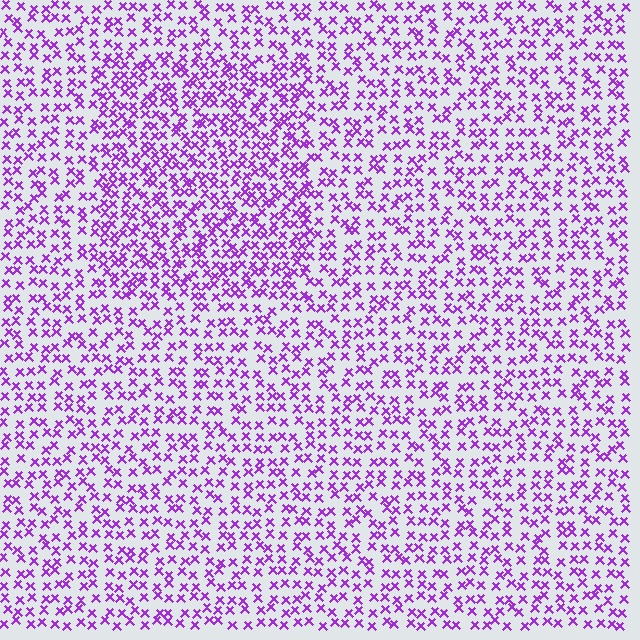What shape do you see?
I see a rectangle.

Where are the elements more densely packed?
The elements are more densely packed inside the rectangle boundary.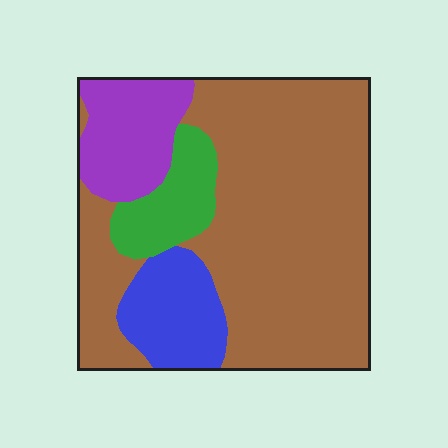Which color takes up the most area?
Brown, at roughly 65%.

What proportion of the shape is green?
Green takes up about one tenth (1/10) of the shape.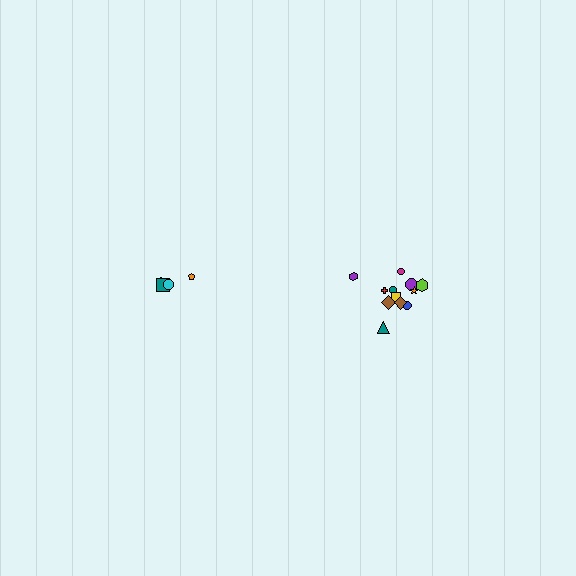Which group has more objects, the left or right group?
The right group.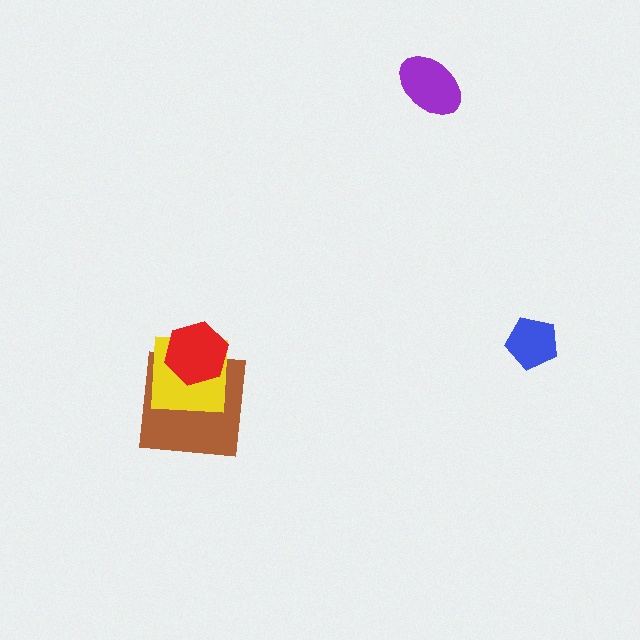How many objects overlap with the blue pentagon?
0 objects overlap with the blue pentagon.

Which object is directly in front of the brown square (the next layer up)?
The yellow square is directly in front of the brown square.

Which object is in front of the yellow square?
The red hexagon is in front of the yellow square.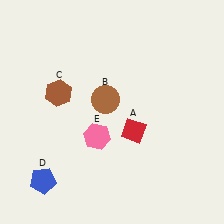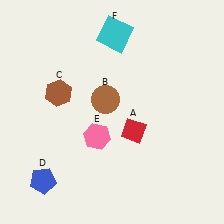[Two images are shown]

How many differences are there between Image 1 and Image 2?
There is 1 difference between the two images.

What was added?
A cyan square (F) was added in Image 2.